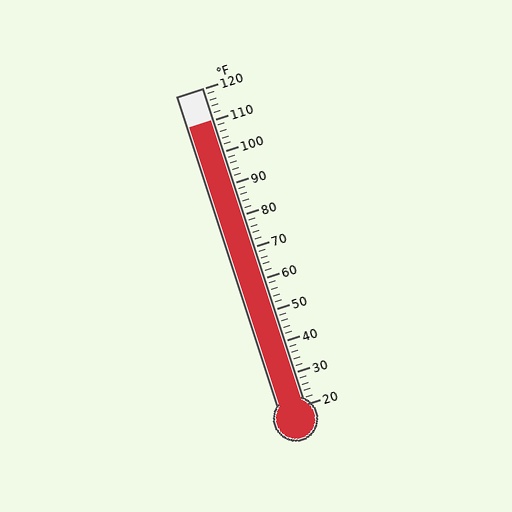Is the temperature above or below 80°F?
The temperature is above 80°F.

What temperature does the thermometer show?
The thermometer shows approximately 110°F.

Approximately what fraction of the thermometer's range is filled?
The thermometer is filled to approximately 90% of its range.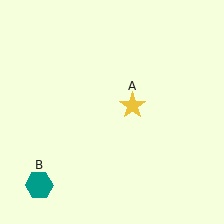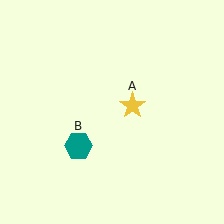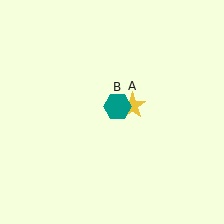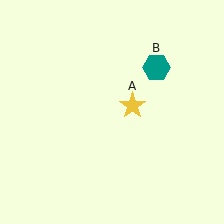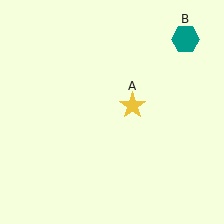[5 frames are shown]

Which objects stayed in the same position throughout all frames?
Yellow star (object A) remained stationary.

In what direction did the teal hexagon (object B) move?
The teal hexagon (object B) moved up and to the right.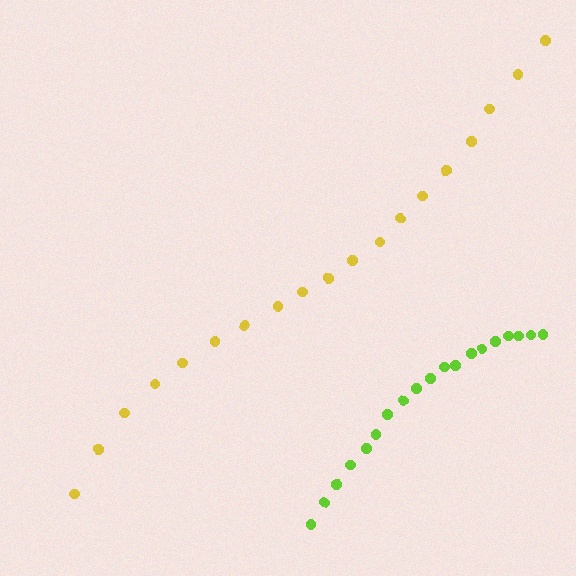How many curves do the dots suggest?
There are 2 distinct paths.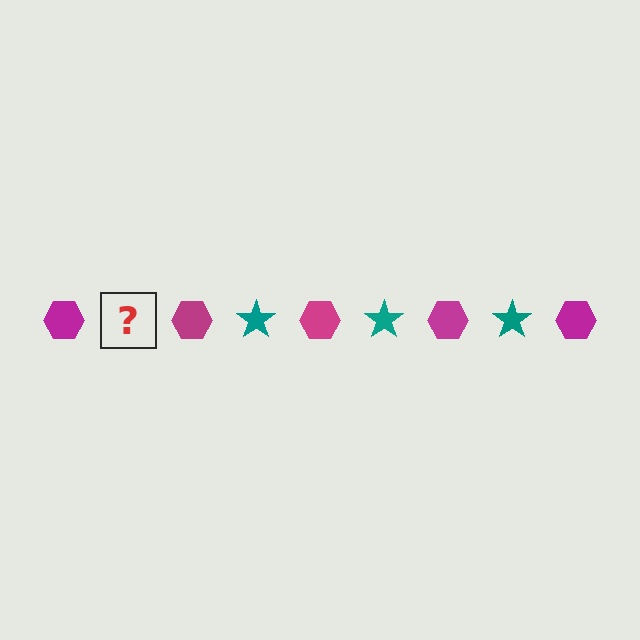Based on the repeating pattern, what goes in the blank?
The blank should be a teal star.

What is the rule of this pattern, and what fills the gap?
The rule is that the pattern alternates between magenta hexagon and teal star. The gap should be filled with a teal star.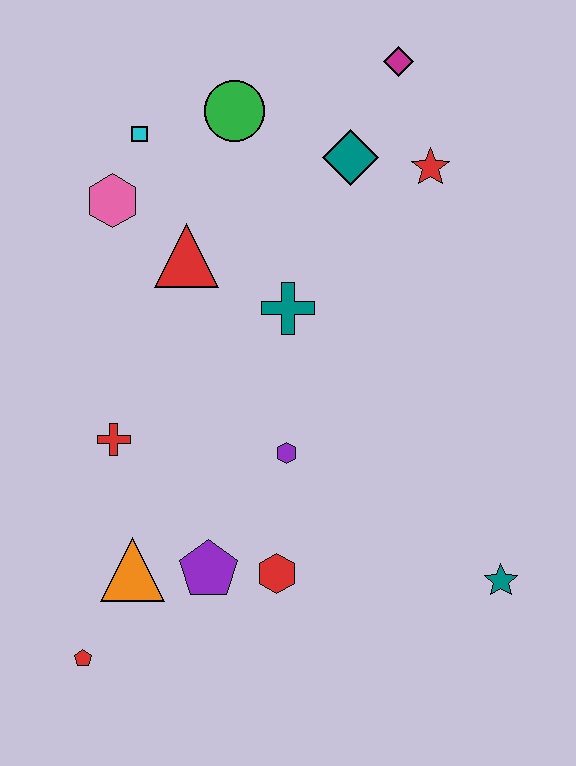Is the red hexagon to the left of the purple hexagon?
Yes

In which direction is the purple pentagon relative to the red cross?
The purple pentagon is below the red cross.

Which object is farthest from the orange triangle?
The magenta diamond is farthest from the orange triangle.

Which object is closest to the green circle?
The cyan square is closest to the green circle.